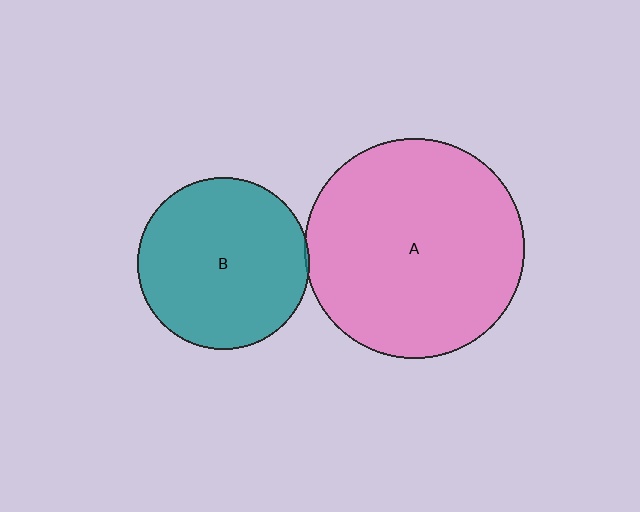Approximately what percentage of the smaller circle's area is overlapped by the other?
Approximately 5%.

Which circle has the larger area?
Circle A (pink).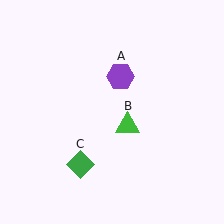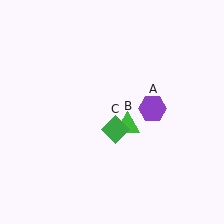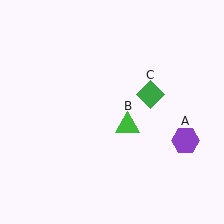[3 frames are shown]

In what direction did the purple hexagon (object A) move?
The purple hexagon (object A) moved down and to the right.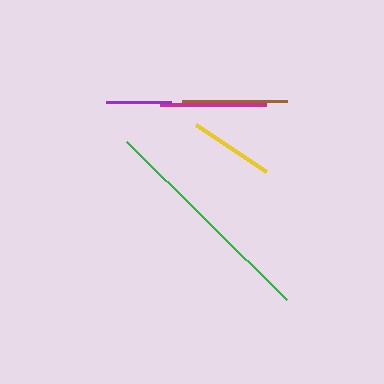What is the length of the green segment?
The green segment is approximately 225 pixels long.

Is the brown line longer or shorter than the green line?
The green line is longer than the brown line.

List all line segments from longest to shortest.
From longest to shortest: green, magenta, brown, yellow, purple.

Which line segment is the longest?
The green line is the longest at approximately 225 pixels.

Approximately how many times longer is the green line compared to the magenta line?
The green line is approximately 2.1 times the length of the magenta line.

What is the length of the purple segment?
The purple segment is approximately 65 pixels long.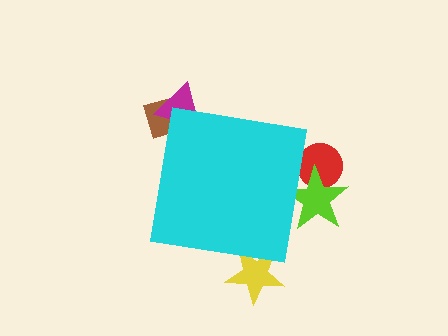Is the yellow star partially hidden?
Yes, the yellow star is partially hidden behind the cyan square.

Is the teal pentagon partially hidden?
Yes, the teal pentagon is partially hidden behind the cyan square.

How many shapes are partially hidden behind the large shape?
6 shapes are partially hidden.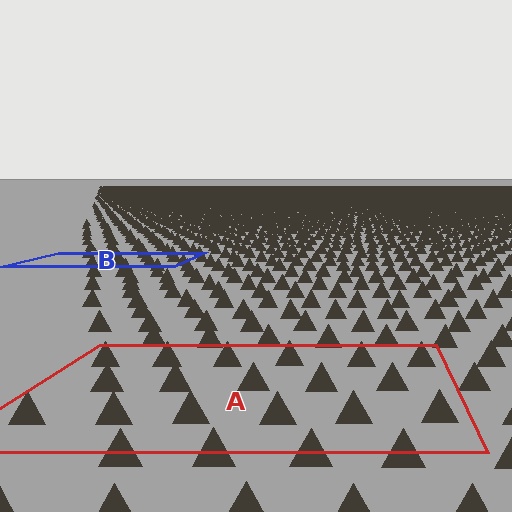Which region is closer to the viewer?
Region A is closer. The texture elements there are larger and more spread out.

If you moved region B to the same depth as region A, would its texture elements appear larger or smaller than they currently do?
They would appear larger. At a closer depth, the same texture elements are projected at a bigger on-screen size.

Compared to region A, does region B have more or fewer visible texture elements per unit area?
Region B has more texture elements per unit area — they are packed more densely because it is farther away.